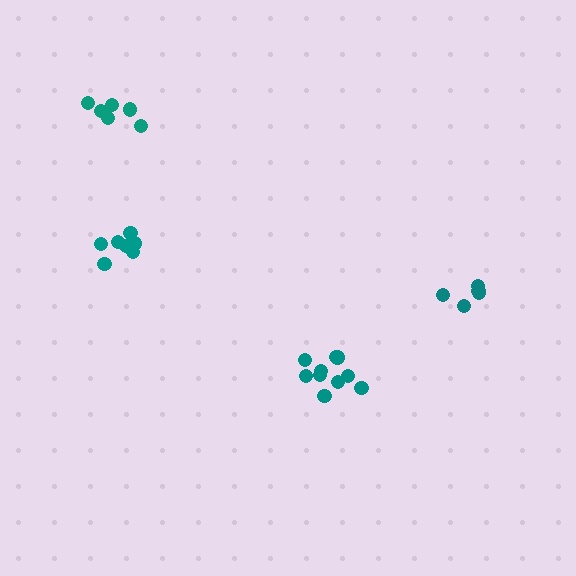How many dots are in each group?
Group 1: 7 dots, Group 2: 10 dots, Group 3: 5 dots, Group 4: 6 dots (28 total).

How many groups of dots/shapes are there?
There are 4 groups.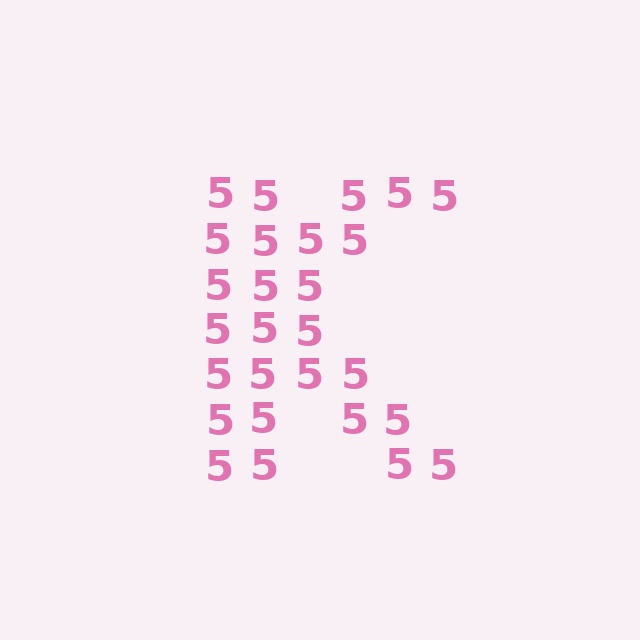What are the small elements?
The small elements are digit 5's.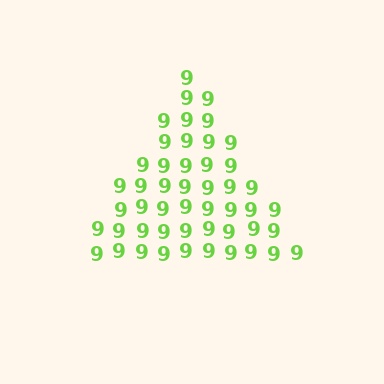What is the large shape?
The large shape is a triangle.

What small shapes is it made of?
It is made of small digit 9's.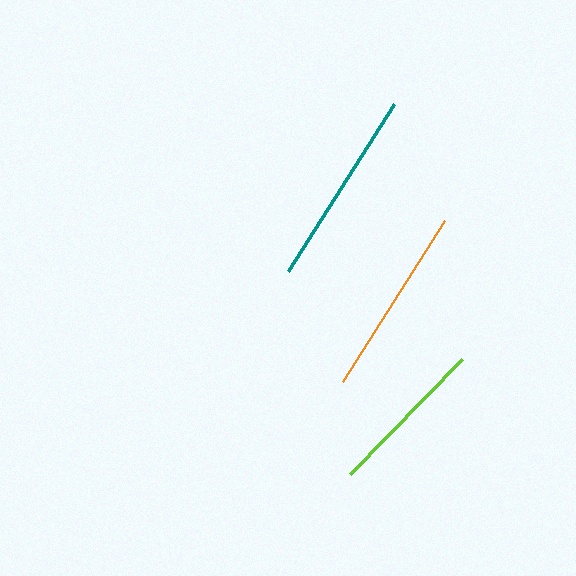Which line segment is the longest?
The teal line is the longest at approximately 199 pixels.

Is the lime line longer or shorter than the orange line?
The orange line is longer than the lime line.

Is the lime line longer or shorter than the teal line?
The teal line is longer than the lime line.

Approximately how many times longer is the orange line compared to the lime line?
The orange line is approximately 1.2 times the length of the lime line.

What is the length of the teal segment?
The teal segment is approximately 199 pixels long.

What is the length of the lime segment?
The lime segment is approximately 160 pixels long.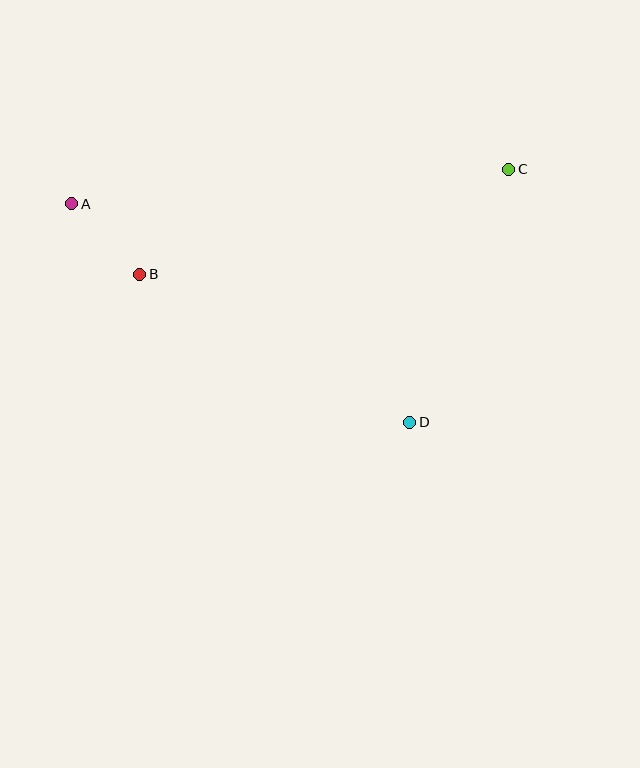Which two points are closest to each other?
Points A and B are closest to each other.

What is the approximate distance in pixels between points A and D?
The distance between A and D is approximately 403 pixels.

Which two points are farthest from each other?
Points A and C are farthest from each other.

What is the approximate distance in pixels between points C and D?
The distance between C and D is approximately 272 pixels.